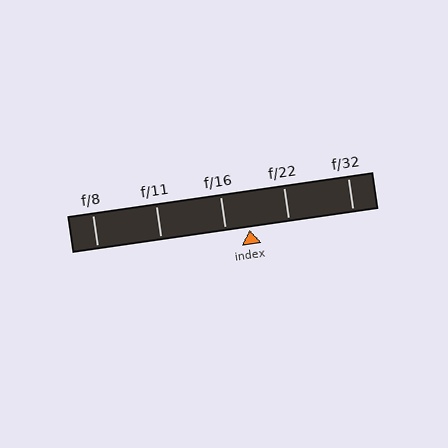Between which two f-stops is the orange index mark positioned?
The index mark is between f/16 and f/22.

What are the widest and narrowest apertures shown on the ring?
The widest aperture shown is f/8 and the narrowest is f/32.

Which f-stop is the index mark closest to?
The index mark is closest to f/16.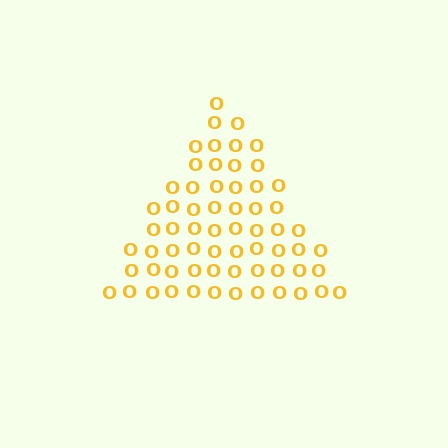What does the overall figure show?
The overall figure shows a triangle.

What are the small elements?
The small elements are letter O's.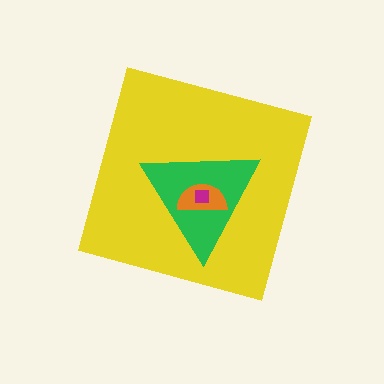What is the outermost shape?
The yellow diamond.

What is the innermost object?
The magenta square.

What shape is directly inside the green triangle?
The orange semicircle.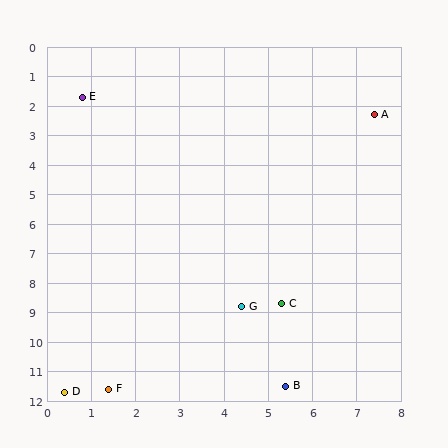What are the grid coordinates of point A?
Point A is at approximately (7.4, 2.3).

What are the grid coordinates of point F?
Point F is at approximately (1.4, 11.6).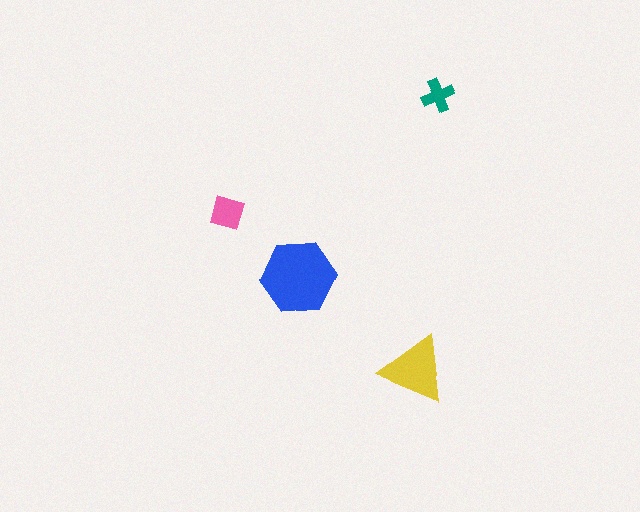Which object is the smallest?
The teal cross.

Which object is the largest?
The blue hexagon.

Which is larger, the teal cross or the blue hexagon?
The blue hexagon.